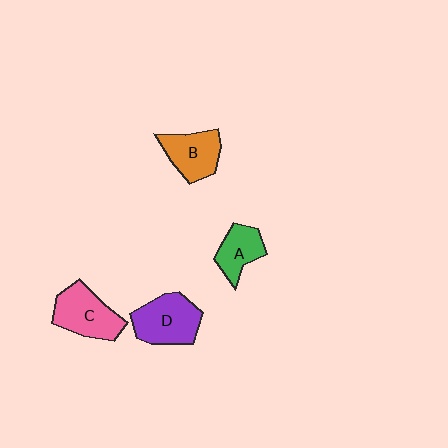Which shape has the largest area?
Shape D (purple).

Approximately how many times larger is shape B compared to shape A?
Approximately 1.2 times.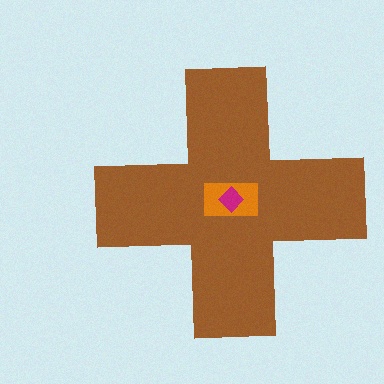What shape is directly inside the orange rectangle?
The magenta diamond.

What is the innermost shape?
The magenta diamond.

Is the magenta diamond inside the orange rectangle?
Yes.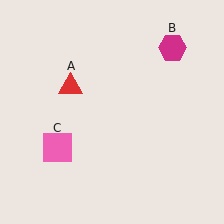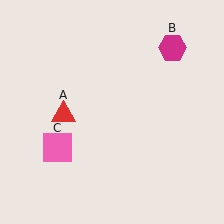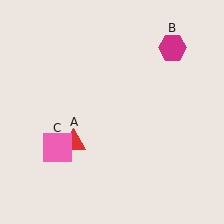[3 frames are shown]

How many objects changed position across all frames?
1 object changed position: red triangle (object A).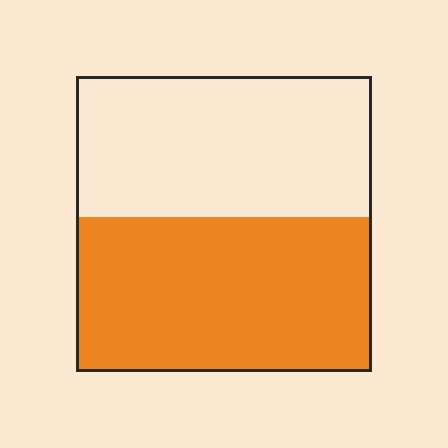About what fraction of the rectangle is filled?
About one half (1/2).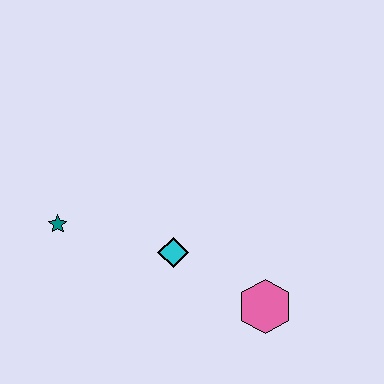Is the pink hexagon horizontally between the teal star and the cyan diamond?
No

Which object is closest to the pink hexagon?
The cyan diamond is closest to the pink hexagon.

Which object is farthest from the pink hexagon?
The teal star is farthest from the pink hexagon.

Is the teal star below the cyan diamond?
No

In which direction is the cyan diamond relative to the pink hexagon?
The cyan diamond is to the left of the pink hexagon.